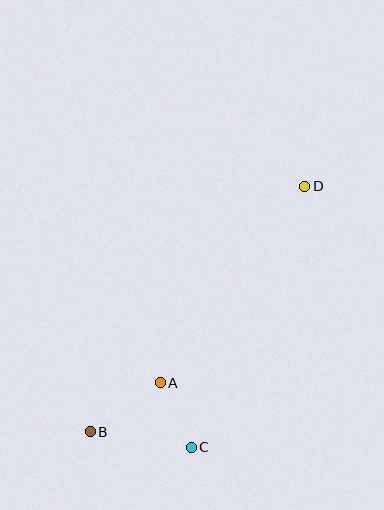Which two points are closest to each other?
Points A and C are closest to each other.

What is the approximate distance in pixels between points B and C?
The distance between B and C is approximately 102 pixels.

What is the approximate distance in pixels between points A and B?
The distance between A and B is approximately 86 pixels.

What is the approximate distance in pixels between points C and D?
The distance between C and D is approximately 285 pixels.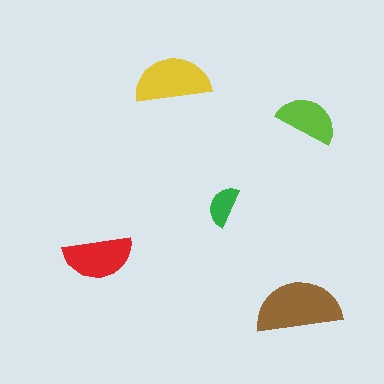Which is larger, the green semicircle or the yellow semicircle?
The yellow one.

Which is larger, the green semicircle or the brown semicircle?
The brown one.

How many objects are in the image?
There are 5 objects in the image.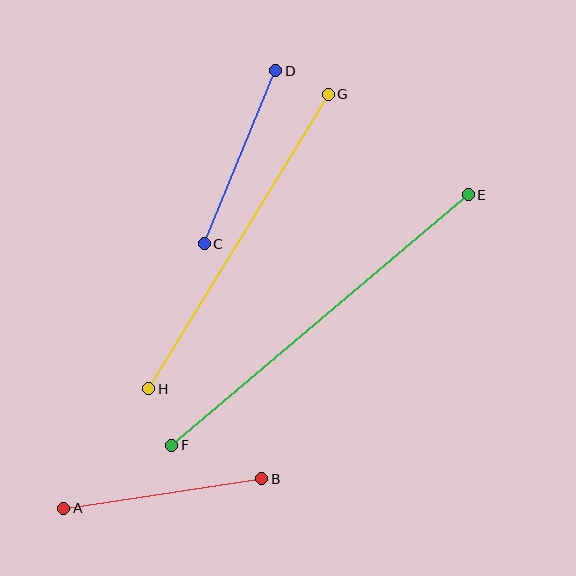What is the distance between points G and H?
The distance is approximately 345 pixels.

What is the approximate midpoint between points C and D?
The midpoint is at approximately (240, 157) pixels.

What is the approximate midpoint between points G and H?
The midpoint is at approximately (239, 241) pixels.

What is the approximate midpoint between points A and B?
The midpoint is at approximately (163, 494) pixels.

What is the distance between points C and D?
The distance is approximately 187 pixels.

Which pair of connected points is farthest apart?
Points E and F are farthest apart.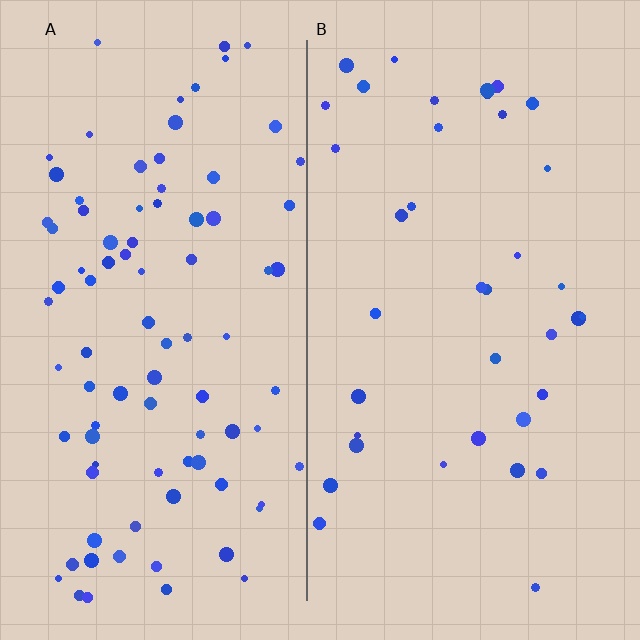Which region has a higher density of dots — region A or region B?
A (the left).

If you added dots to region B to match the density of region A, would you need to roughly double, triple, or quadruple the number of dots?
Approximately double.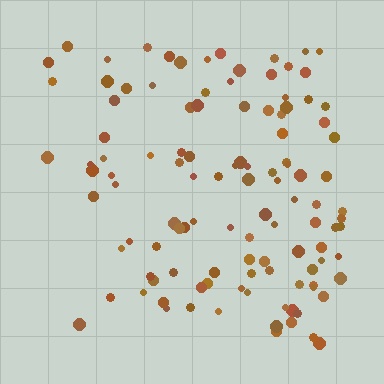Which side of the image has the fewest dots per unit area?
The left.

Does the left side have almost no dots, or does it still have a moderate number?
Still a moderate number, just noticeably fewer than the right.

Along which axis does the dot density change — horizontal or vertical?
Horizontal.